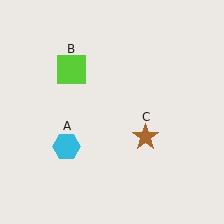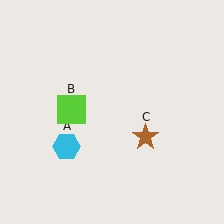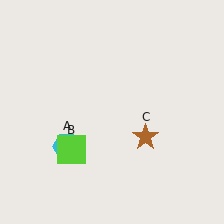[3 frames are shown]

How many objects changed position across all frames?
1 object changed position: lime square (object B).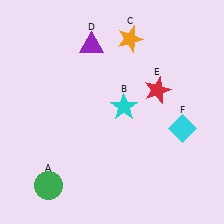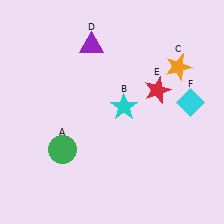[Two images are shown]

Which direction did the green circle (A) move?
The green circle (A) moved up.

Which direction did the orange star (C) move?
The orange star (C) moved right.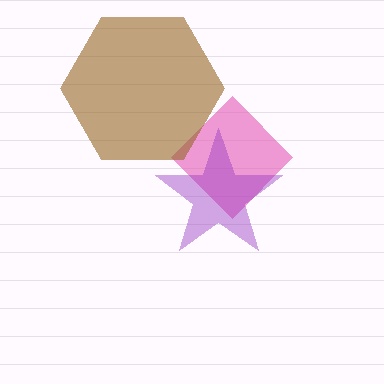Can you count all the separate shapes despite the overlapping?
Yes, there are 3 separate shapes.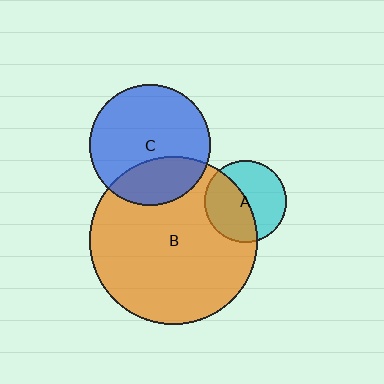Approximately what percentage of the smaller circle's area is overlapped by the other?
Approximately 30%.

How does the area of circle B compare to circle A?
Approximately 4.2 times.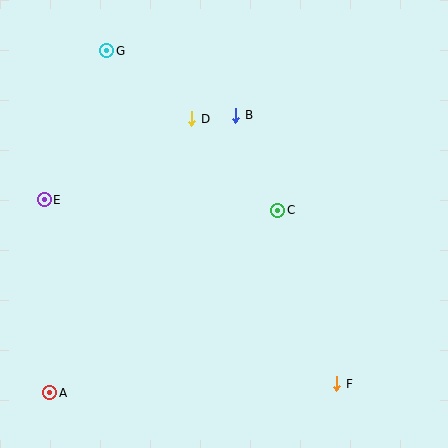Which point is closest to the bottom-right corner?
Point F is closest to the bottom-right corner.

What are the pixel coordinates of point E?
Point E is at (44, 200).